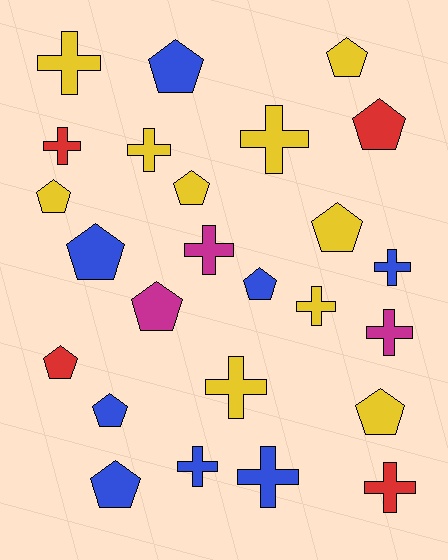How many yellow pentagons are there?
There are 5 yellow pentagons.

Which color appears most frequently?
Yellow, with 10 objects.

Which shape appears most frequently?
Pentagon, with 13 objects.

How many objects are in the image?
There are 25 objects.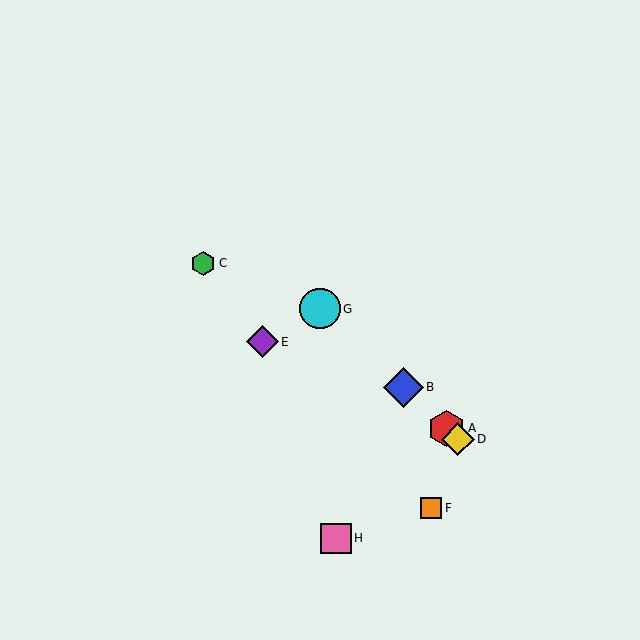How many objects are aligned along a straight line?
4 objects (A, B, D, G) are aligned along a straight line.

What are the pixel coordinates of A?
Object A is at (447, 428).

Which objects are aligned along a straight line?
Objects A, B, D, G are aligned along a straight line.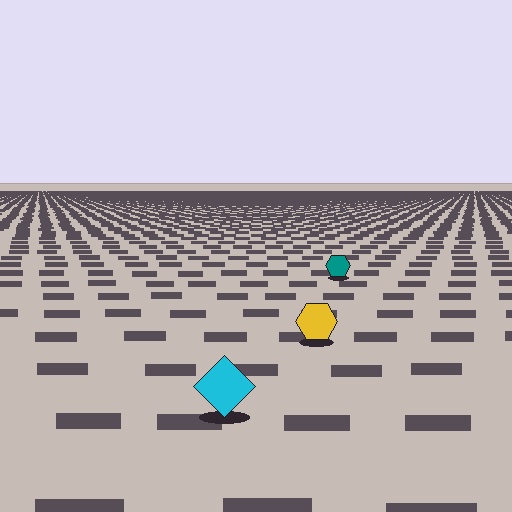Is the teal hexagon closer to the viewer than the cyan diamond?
No. The cyan diamond is closer — you can tell from the texture gradient: the ground texture is coarser near it.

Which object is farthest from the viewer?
The teal hexagon is farthest from the viewer. It appears smaller and the ground texture around it is denser.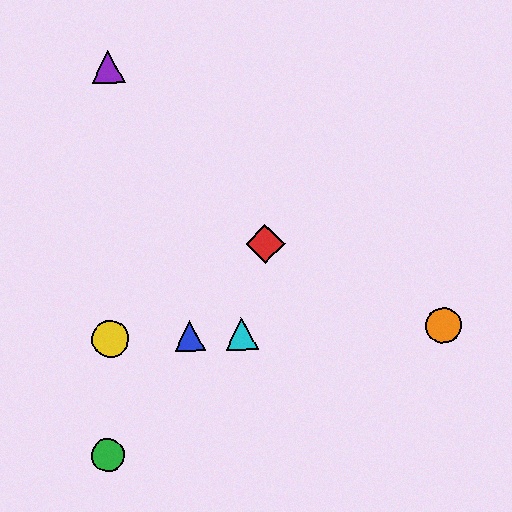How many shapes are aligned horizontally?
4 shapes (the blue triangle, the yellow circle, the orange circle, the cyan triangle) are aligned horizontally.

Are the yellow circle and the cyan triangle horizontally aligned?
Yes, both are at y≈339.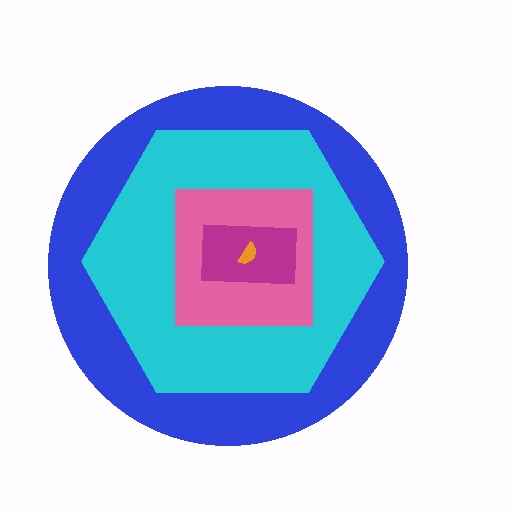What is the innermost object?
The orange semicircle.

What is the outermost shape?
The blue circle.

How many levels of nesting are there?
5.